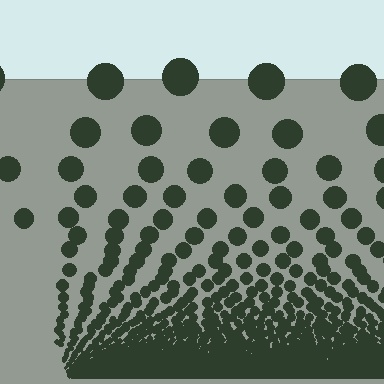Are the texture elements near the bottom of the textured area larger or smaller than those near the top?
Smaller. The gradient is inverted — elements near the bottom are smaller and denser.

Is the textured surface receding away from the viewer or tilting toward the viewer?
The surface appears to tilt toward the viewer. Texture elements get larger and sparser toward the top.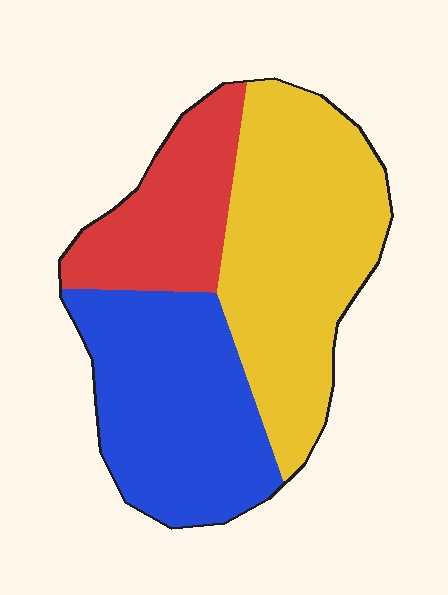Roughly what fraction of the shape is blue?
Blue takes up about three eighths (3/8) of the shape.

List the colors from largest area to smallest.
From largest to smallest: yellow, blue, red.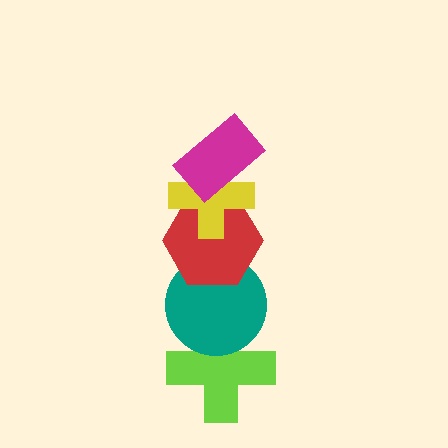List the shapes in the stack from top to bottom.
From top to bottom: the magenta rectangle, the yellow cross, the red hexagon, the teal circle, the lime cross.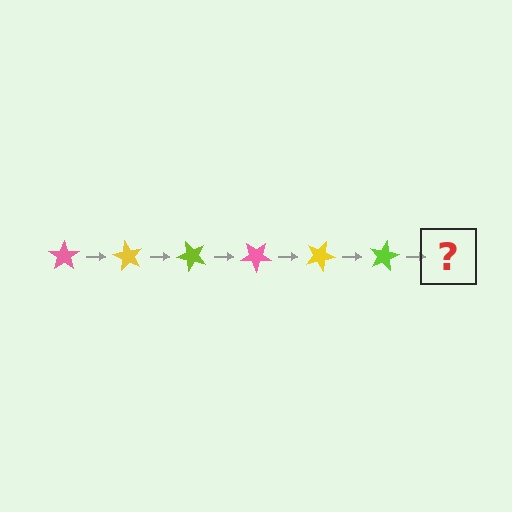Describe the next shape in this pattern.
It should be a pink star, rotated 360 degrees from the start.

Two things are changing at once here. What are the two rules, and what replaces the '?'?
The two rules are that it rotates 60 degrees each step and the color cycles through pink, yellow, and lime. The '?' should be a pink star, rotated 360 degrees from the start.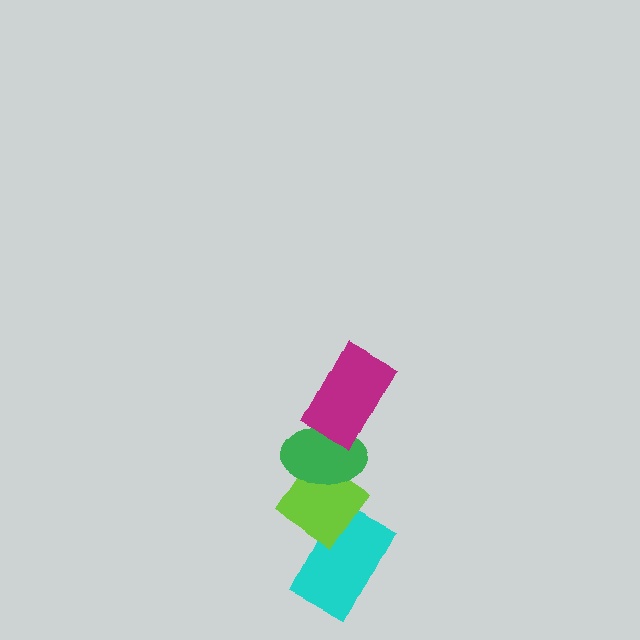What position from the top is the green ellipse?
The green ellipse is 2nd from the top.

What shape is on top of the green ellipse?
The magenta rectangle is on top of the green ellipse.